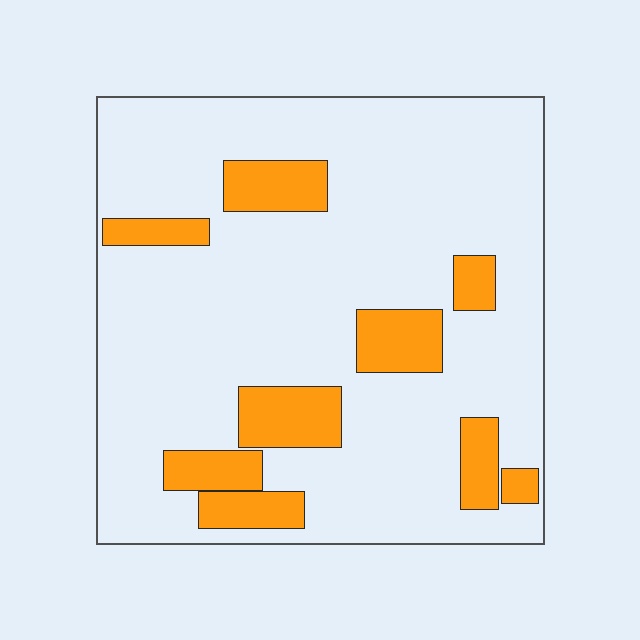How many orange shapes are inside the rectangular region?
9.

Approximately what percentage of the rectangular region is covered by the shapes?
Approximately 20%.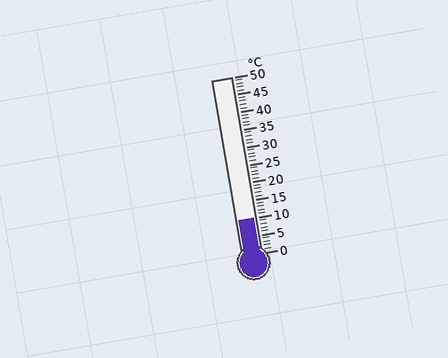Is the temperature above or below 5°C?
The temperature is above 5°C.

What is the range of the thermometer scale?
The thermometer scale ranges from 0°C to 50°C.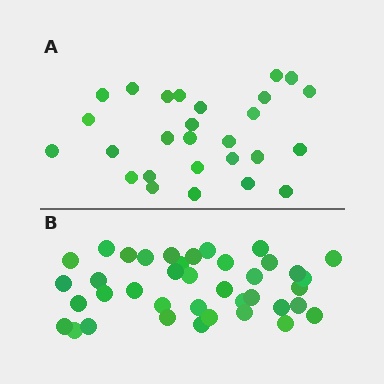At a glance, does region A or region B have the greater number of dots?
Region B (the bottom region) has more dots.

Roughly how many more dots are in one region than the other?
Region B has roughly 12 or so more dots than region A.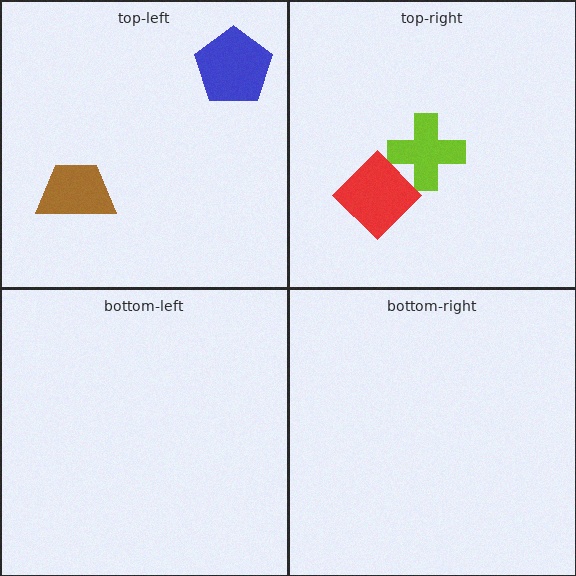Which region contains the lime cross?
The top-right region.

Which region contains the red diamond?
The top-right region.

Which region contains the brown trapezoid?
The top-left region.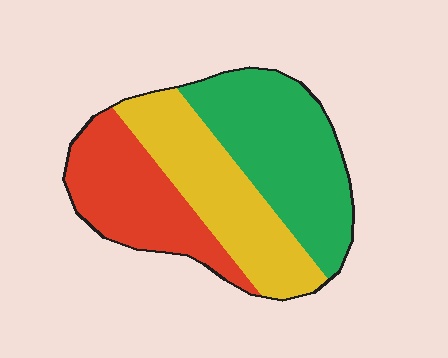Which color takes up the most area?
Green, at roughly 40%.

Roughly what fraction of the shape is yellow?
Yellow covers roughly 35% of the shape.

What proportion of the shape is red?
Red covers 29% of the shape.